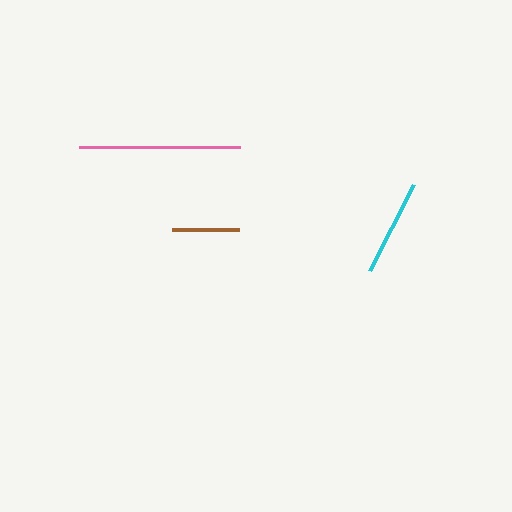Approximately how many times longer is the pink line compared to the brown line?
The pink line is approximately 2.4 times the length of the brown line.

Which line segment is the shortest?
The brown line is the shortest at approximately 68 pixels.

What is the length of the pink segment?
The pink segment is approximately 162 pixels long.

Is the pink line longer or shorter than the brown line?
The pink line is longer than the brown line.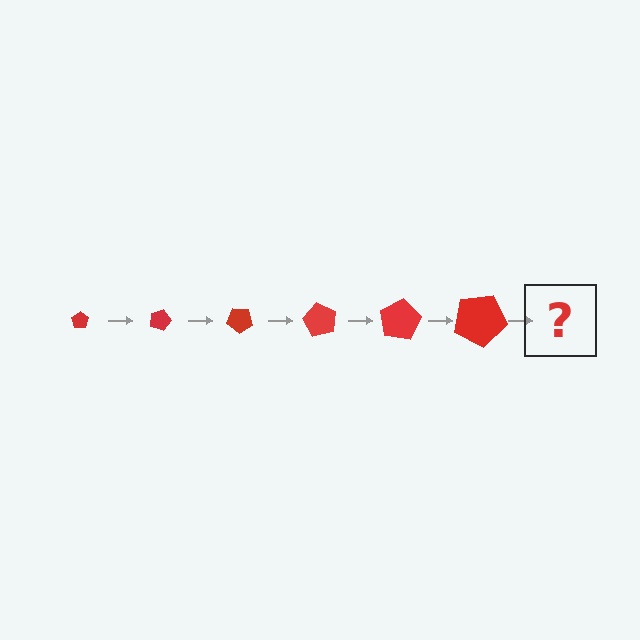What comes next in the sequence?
The next element should be a pentagon, larger than the previous one and rotated 120 degrees from the start.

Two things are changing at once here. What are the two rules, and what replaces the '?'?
The two rules are that the pentagon grows larger each step and it rotates 20 degrees each step. The '?' should be a pentagon, larger than the previous one and rotated 120 degrees from the start.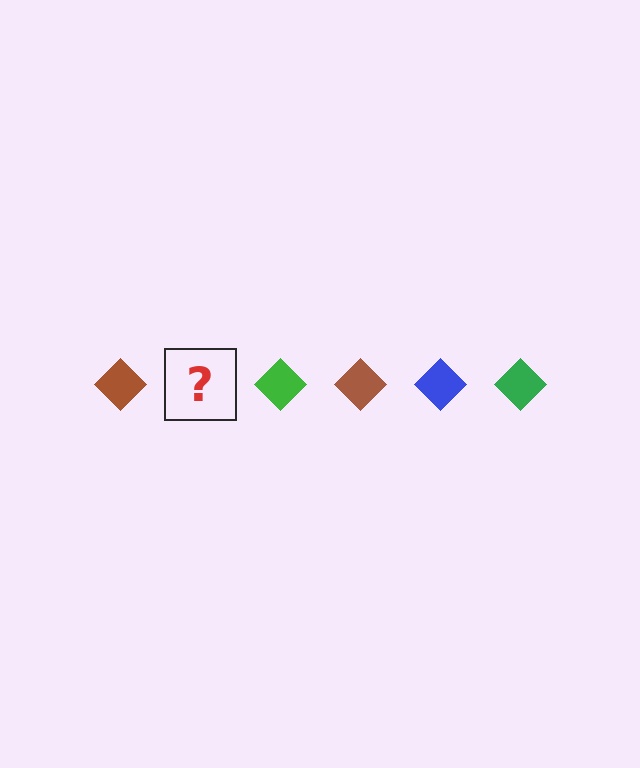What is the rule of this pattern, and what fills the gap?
The rule is that the pattern cycles through brown, blue, green diamonds. The gap should be filled with a blue diamond.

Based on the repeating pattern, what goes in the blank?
The blank should be a blue diamond.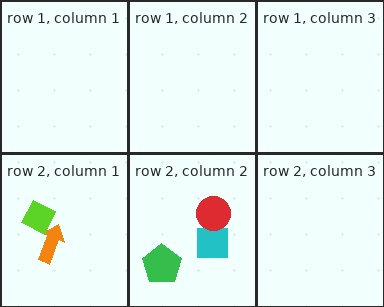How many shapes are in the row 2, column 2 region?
3.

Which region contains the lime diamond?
The row 2, column 1 region.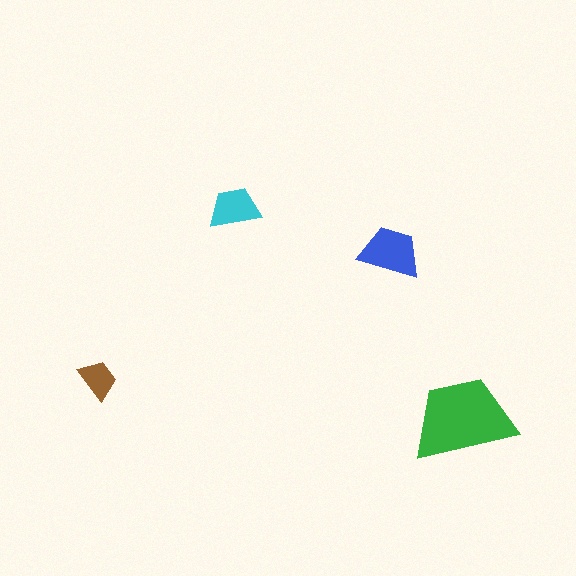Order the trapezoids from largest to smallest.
the green one, the blue one, the cyan one, the brown one.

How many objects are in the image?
There are 4 objects in the image.